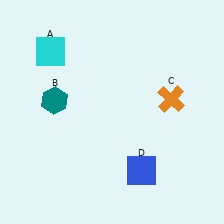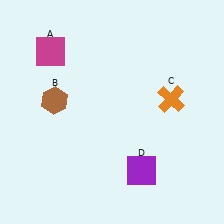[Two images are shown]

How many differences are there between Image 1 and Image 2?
There are 3 differences between the two images.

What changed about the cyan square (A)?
In Image 1, A is cyan. In Image 2, it changed to magenta.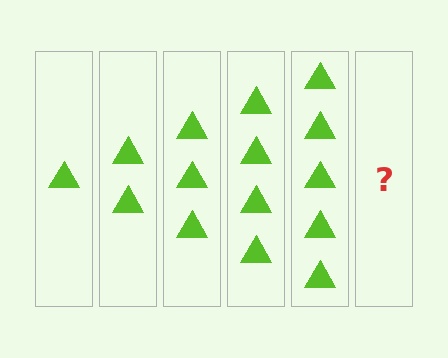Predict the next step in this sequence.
The next step is 6 triangles.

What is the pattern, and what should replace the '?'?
The pattern is that each step adds one more triangle. The '?' should be 6 triangles.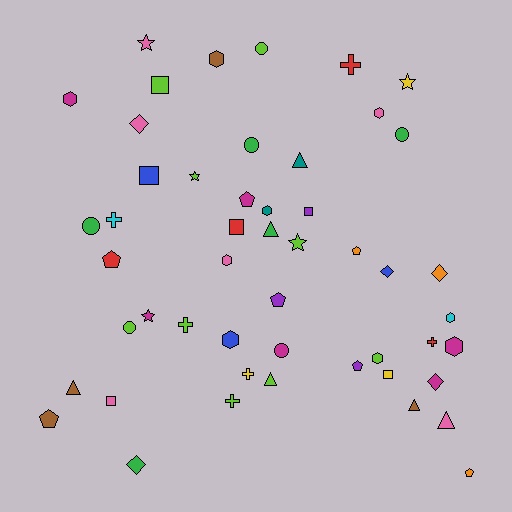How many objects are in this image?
There are 50 objects.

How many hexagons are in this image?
There are 9 hexagons.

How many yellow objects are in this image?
There are 3 yellow objects.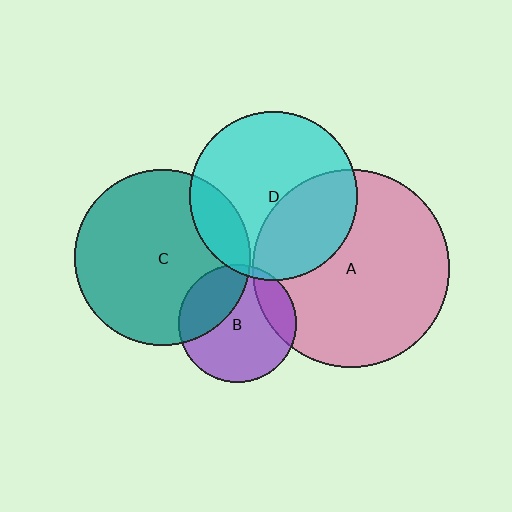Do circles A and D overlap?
Yes.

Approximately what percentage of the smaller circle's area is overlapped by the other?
Approximately 35%.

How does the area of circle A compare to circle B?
Approximately 2.8 times.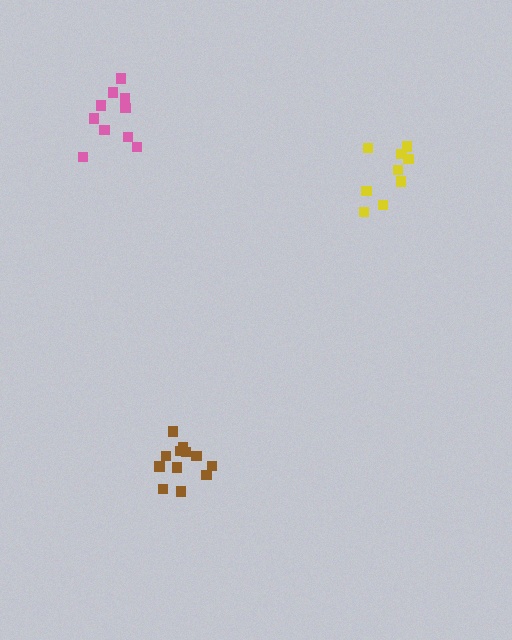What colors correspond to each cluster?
The clusters are colored: pink, brown, yellow.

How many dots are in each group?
Group 1: 10 dots, Group 2: 12 dots, Group 3: 9 dots (31 total).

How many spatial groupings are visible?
There are 3 spatial groupings.